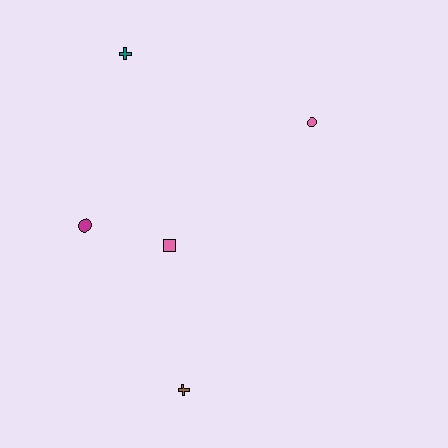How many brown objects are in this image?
There is 1 brown object.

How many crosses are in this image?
There are 2 crosses.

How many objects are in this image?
There are 5 objects.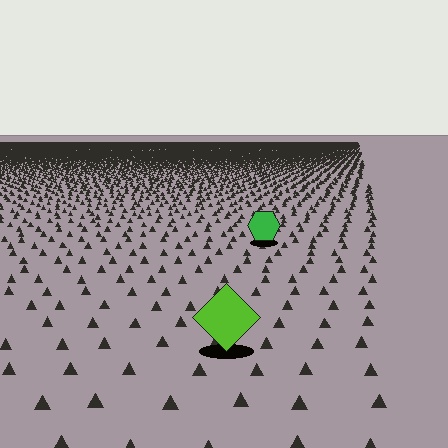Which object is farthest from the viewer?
The green hexagon is farthest from the viewer. It appears smaller and the ground texture around it is denser.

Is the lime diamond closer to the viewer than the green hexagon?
Yes. The lime diamond is closer — you can tell from the texture gradient: the ground texture is coarser near it.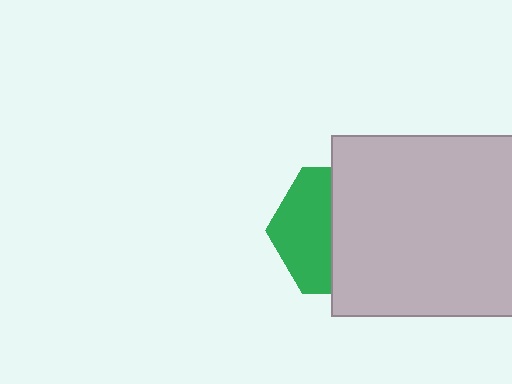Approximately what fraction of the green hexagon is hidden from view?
Roughly 57% of the green hexagon is hidden behind the light gray rectangle.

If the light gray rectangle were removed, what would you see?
You would see the complete green hexagon.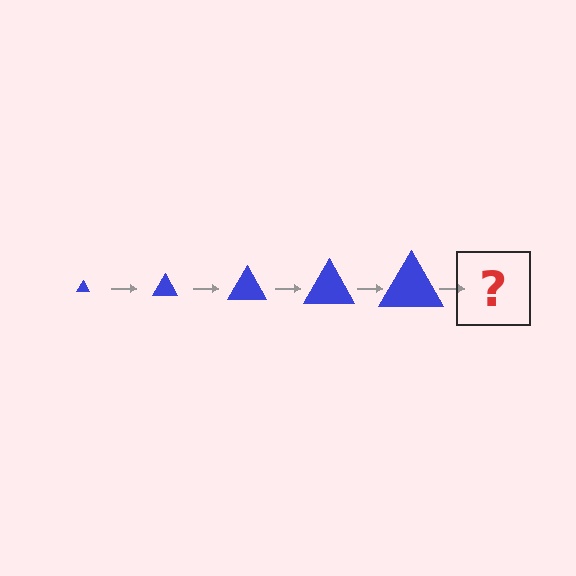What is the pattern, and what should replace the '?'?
The pattern is that the triangle gets progressively larger each step. The '?' should be a blue triangle, larger than the previous one.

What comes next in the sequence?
The next element should be a blue triangle, larger than the previous one.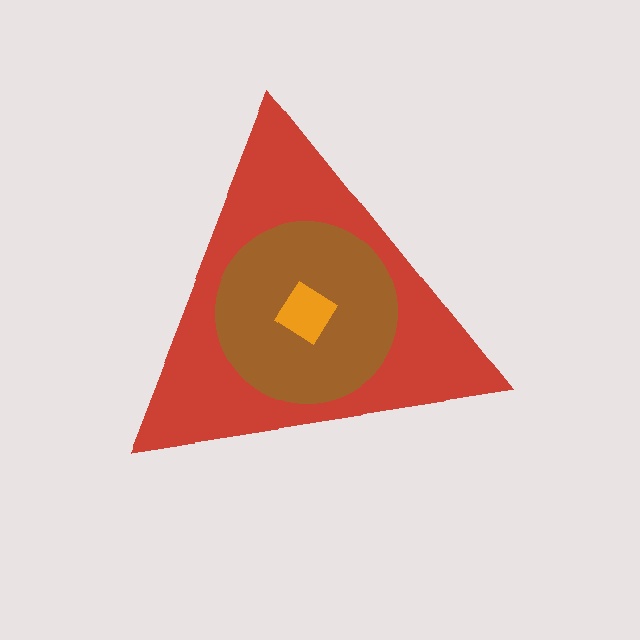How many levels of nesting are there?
3.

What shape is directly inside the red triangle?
The brown circle.